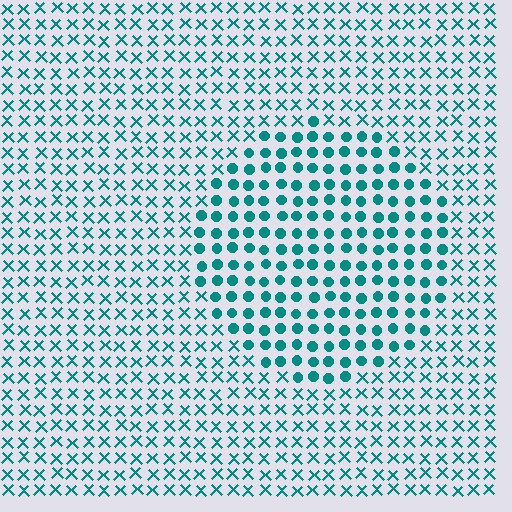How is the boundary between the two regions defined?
The boundary is defined by a change in element shape: circles inside vs. X marks outside. All elements share the same color and spacing.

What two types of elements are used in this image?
The image uses circles inside the circle region and X marks outside it.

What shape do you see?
I see a circle.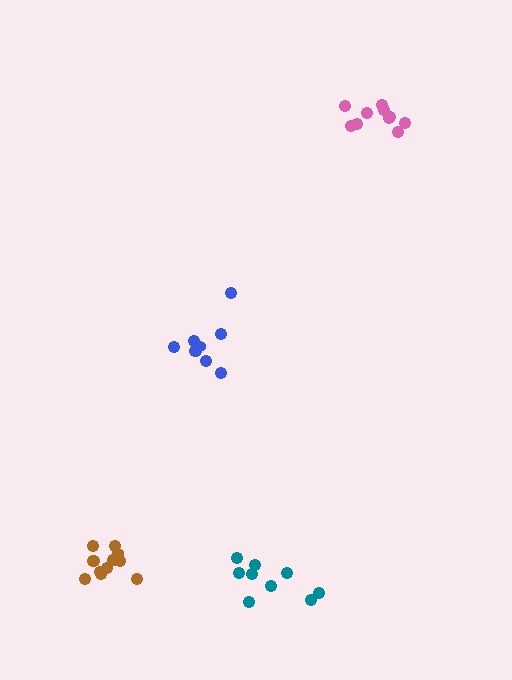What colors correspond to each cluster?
The clusters are colored: blue, teal, pink, brown.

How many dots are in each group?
Group 1: 9 dots, Group 2: 9 dots, Group 3: 10 dots, Group 4: 13 dots (41 total).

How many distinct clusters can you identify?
There are 4 distinct clusters.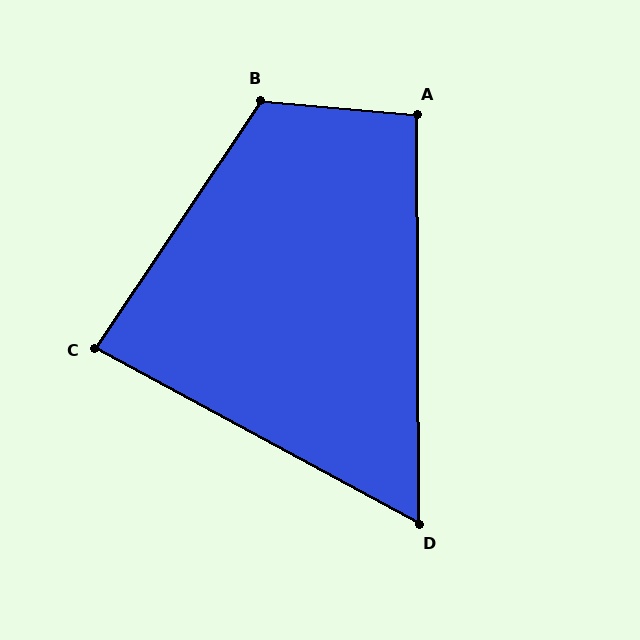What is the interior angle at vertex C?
Approximately 85 degrees (acute).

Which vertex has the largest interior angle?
B, at approximately 119 degrees.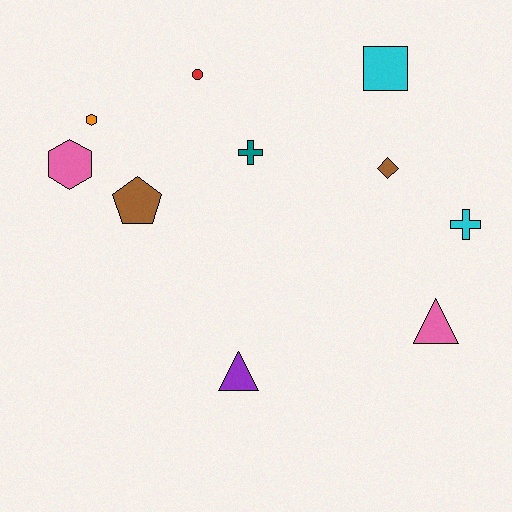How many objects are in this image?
There are 10 objects.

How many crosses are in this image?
There are 2 crosses.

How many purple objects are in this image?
There is 1 purple object.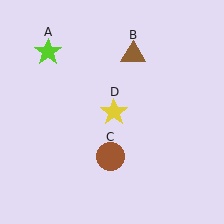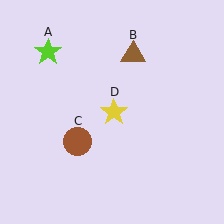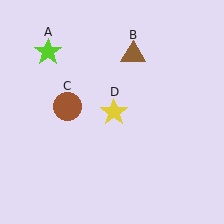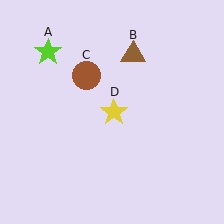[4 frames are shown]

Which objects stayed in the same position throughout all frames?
Lime star (object A) and brown triangle (object B) and yellow star (object D) remained stationary.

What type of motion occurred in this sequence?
The brown circle (object C) rotated clockwise around the center of the scene.